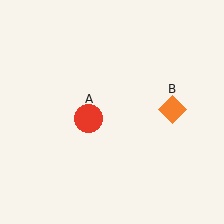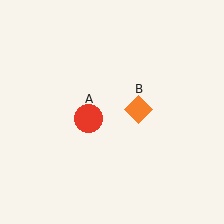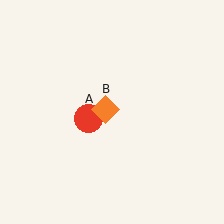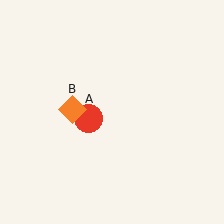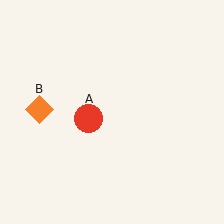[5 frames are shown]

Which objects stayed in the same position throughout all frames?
Red circle (object A) remained stationary.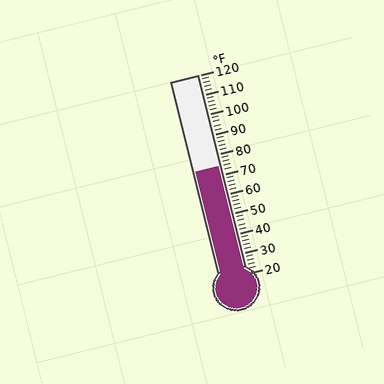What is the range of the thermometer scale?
The thermometer scale ranges from 20°F to 120°F.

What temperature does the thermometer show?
The thermometer shows approximately 74°F.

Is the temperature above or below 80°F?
The temperature is below 80°F.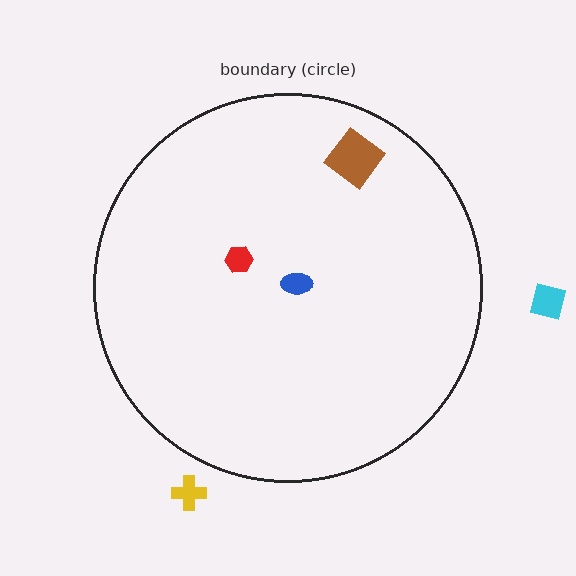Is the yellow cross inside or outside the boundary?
Outside.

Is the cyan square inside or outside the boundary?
Outside.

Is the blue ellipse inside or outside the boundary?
Inside.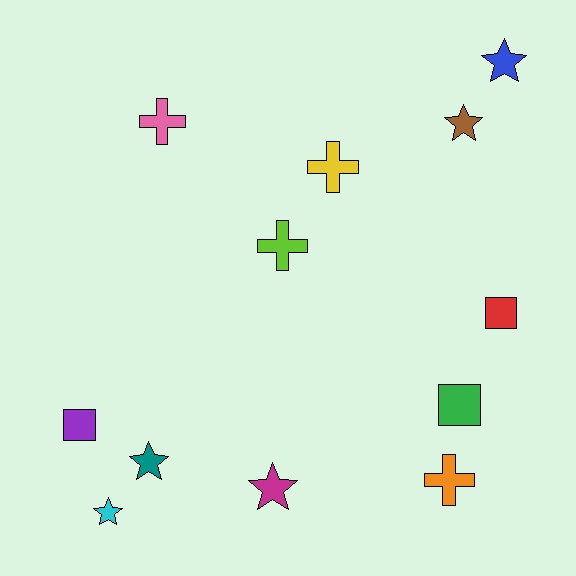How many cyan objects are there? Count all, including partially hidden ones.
There is 1 cyan object.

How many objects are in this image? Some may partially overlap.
There are 12 objects.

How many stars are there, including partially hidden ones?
There are 5 stars.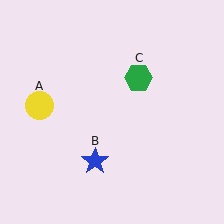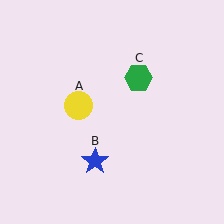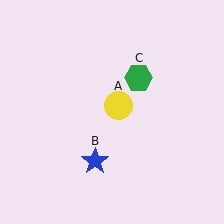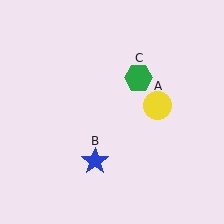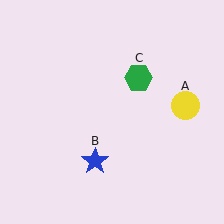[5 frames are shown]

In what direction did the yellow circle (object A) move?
The yellow circle (object A) moved right.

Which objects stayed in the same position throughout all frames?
Blue star (object B) and green hexagon (object C) remained stationary.